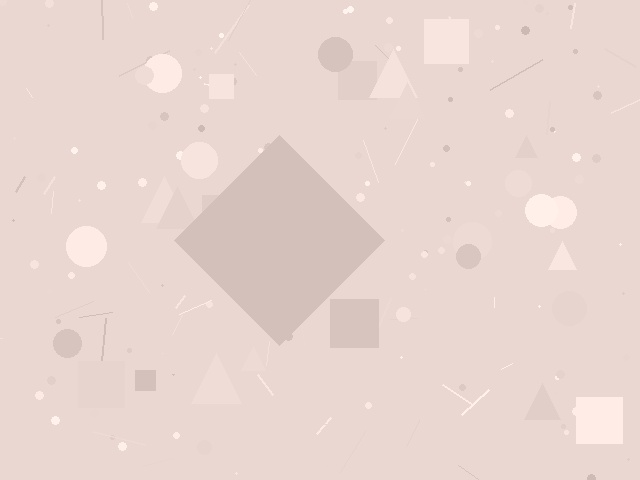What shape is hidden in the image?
A diamond is hidden in the image.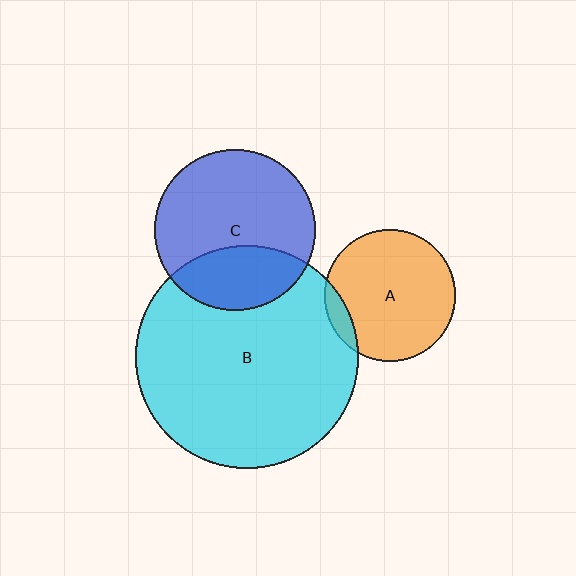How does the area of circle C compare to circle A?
Approximately 1.5 times.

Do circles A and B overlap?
Yes.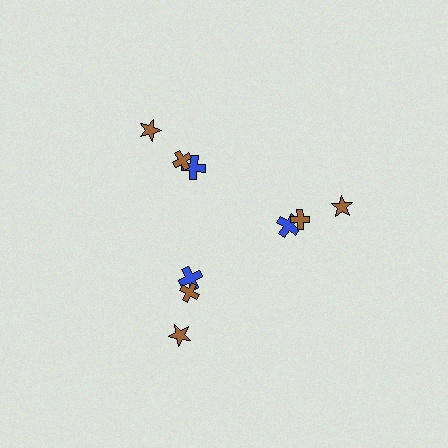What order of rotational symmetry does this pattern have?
This pattern has 3-fold rotational symmetry.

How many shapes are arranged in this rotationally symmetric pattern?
There are 9 shapes, arranged in 3 groups of 3.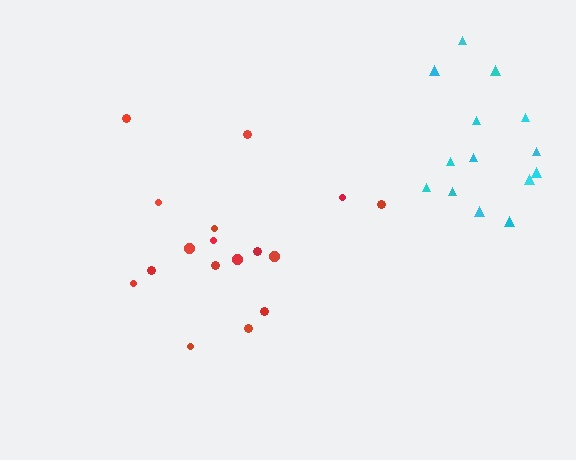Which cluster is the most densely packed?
Cyan.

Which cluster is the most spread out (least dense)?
Red.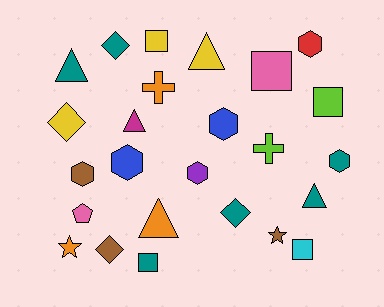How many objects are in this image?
There are 25 objects.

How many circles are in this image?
There are no circles.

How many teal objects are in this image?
There are 6 teal objects.